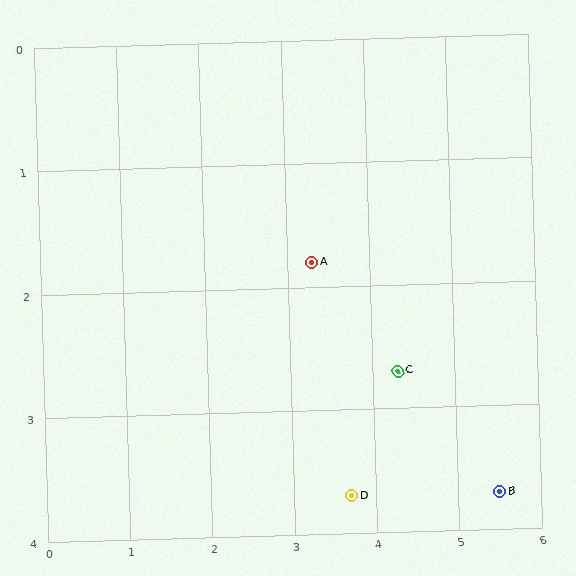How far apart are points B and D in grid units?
Points B and D are about 1.8 grid units apart.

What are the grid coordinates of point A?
Point A is at approximately (3.3, 1.8).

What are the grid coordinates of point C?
Point C is at approximately (4.3, 2.7).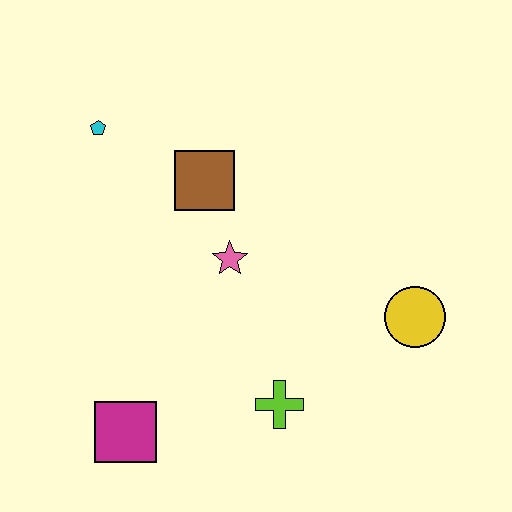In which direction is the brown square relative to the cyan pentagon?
The brown square is to the right of the cyan pentagon.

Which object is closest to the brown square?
The pink star is closest to the brown square.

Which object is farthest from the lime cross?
The cyan pentagon is farthest from the lime cross.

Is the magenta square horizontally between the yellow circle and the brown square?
No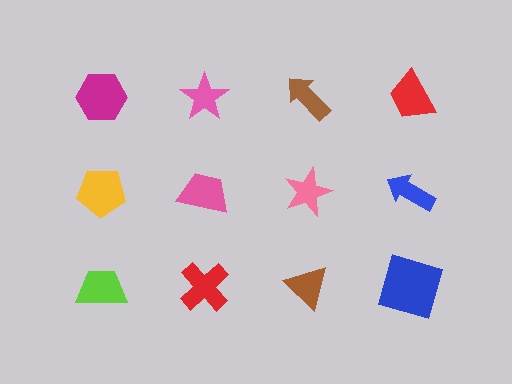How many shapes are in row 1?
4 shapes.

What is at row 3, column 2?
A red cross.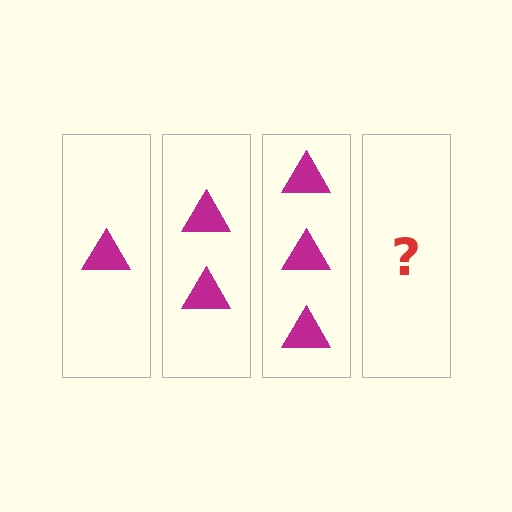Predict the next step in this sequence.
The next step is 4 triangles.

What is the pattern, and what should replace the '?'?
The pattern is that each step adds one more triangle. The '?' should be 4 triangles.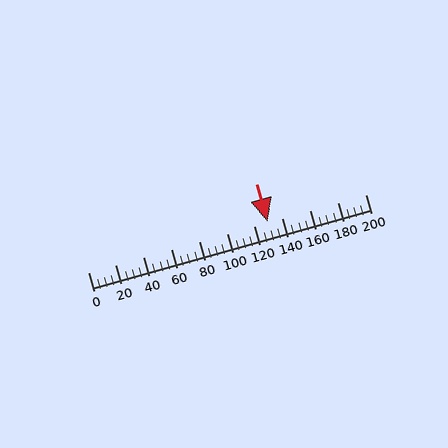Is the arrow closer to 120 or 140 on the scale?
The arrow is closer to 120.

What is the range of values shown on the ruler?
The ruler shows values from 0 to 200.